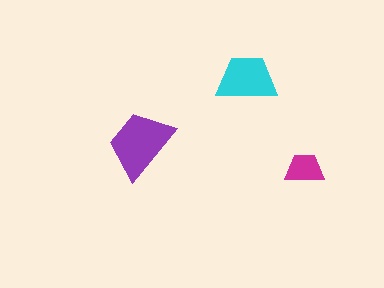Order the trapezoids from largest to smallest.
the purple one, the cyan one, the magenta one.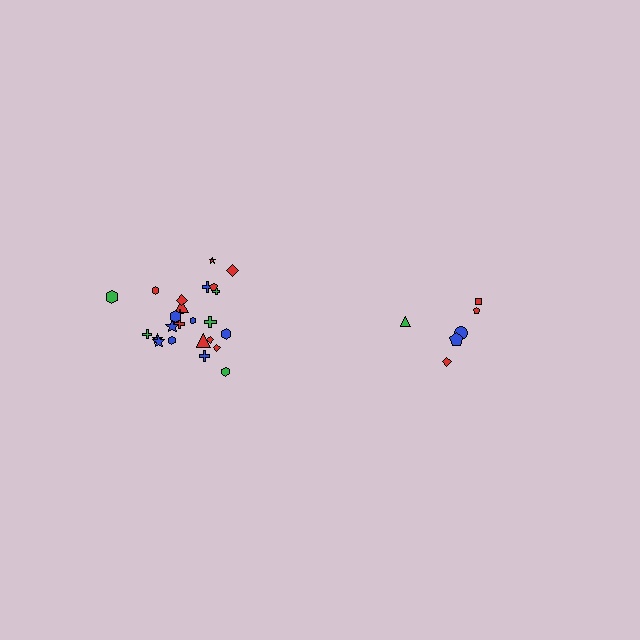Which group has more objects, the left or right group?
The left group.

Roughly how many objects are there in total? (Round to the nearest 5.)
Roughly 30 objects in total.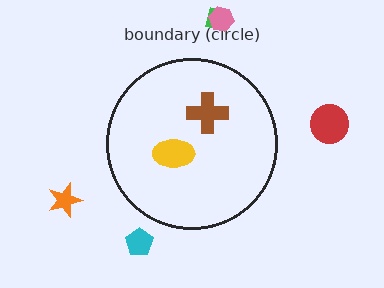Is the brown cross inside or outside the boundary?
Inside.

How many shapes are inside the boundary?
2 inside, 5 outside.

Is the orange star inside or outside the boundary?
Outside.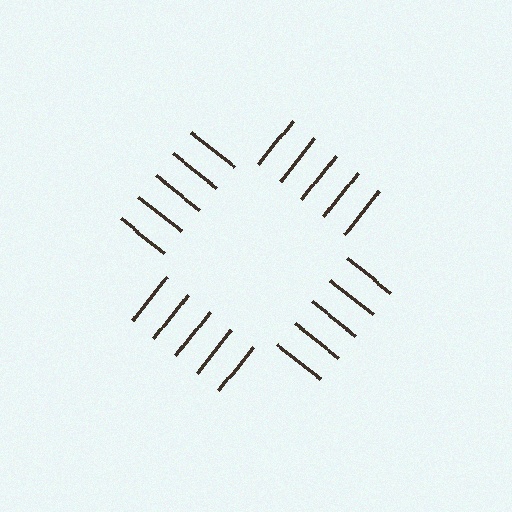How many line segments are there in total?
20 — 5 along each of the 4 edges.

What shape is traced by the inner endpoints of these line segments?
An illusory square — the line segments terminate on its edges but no continuous stroke is drawn.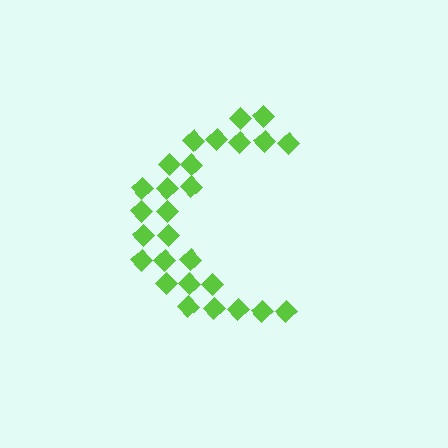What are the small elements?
The small elements are diamonds.